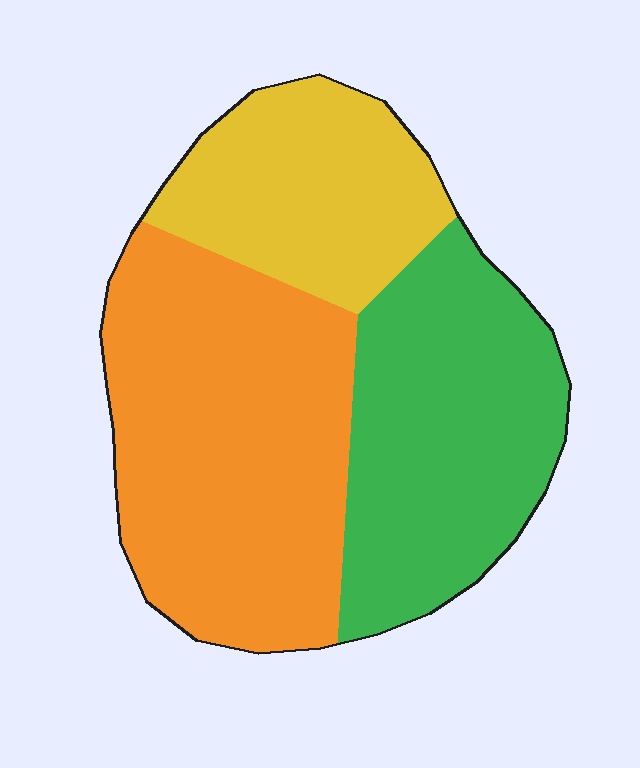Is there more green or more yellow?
Green.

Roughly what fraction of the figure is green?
Green covers around 35% of the figure.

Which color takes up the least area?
Yellow, at roughly 25%.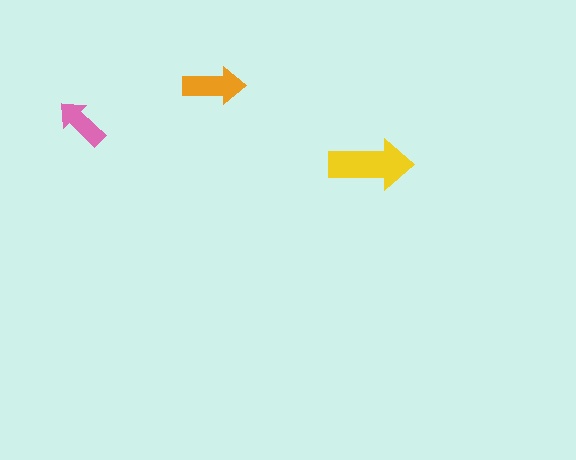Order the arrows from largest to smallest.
the yellow one, the orange one, the pink one.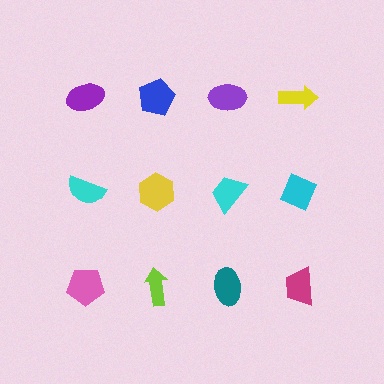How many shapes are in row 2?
4 shapes.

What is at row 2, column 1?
A cyan semicircle.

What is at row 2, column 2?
A yellow hexagon.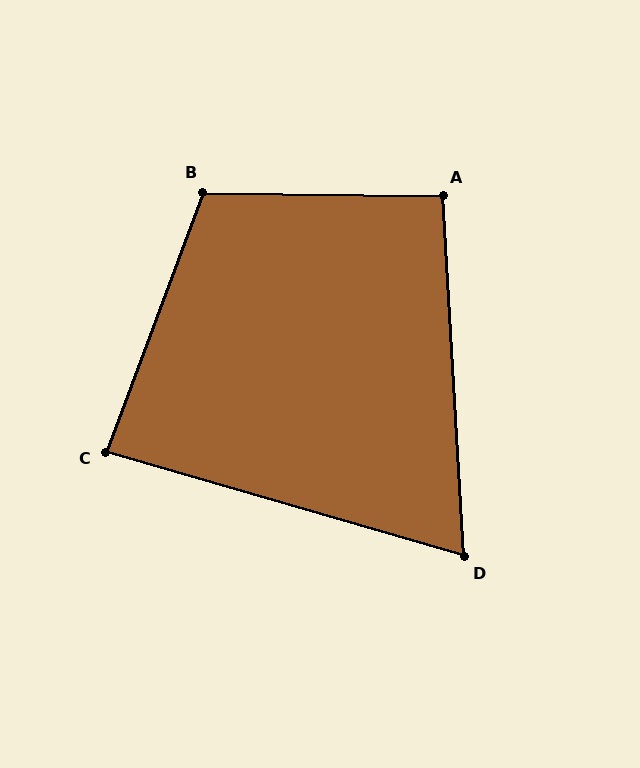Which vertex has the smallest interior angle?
D, at approximately 71 degrees.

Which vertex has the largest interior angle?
B, at approximately 109 degrees.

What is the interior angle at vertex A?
Approximately 94 degrees (approximately right).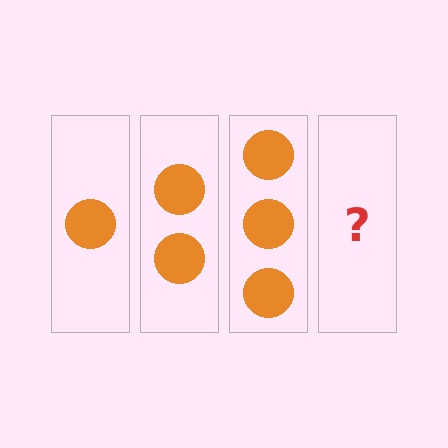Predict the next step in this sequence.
The next step is 4 circles.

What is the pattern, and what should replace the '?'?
The pattern is that each step adds one more circle. The '?' should be 4 circles.